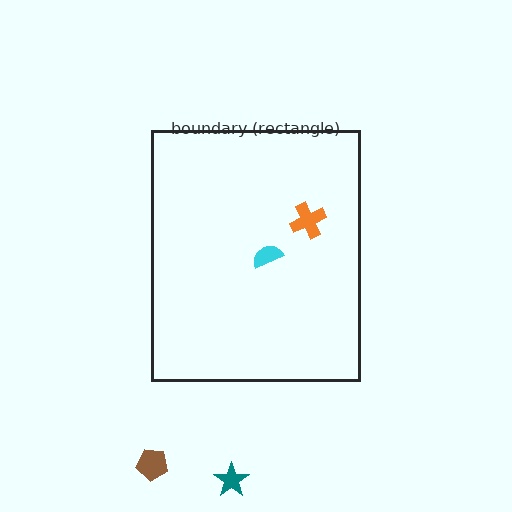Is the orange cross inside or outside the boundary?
Inside.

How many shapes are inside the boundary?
2 inside, 2 outside.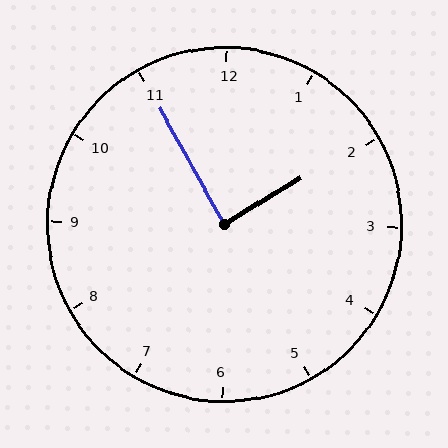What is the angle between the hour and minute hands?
Approximately 88 degrees.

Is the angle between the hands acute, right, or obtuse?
It is right.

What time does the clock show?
1:55.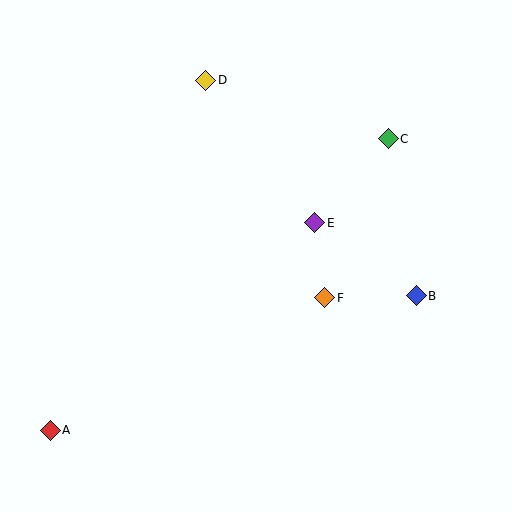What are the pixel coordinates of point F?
Point F is at (325, 298).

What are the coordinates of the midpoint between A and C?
The midpoint between A and C is at (219, 284).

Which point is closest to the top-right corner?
Point C is closest to the top-right corner.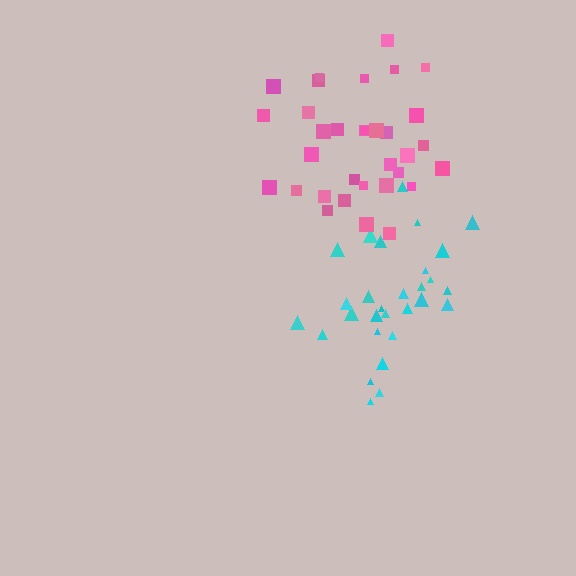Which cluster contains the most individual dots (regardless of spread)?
Pink (34).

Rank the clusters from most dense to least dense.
cyan, pink.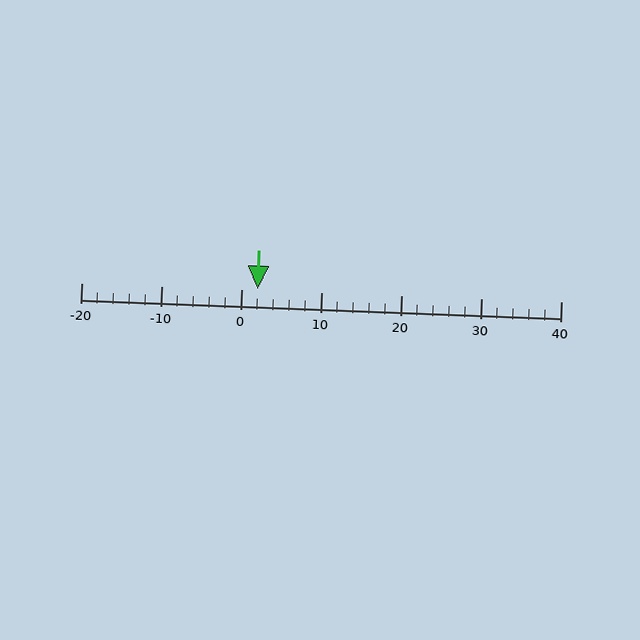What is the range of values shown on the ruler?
The ruler shows values from -20 to 40.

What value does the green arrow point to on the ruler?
The green arrow points to approximately 2.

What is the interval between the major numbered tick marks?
The major tick marks are spaced 10 units apart.